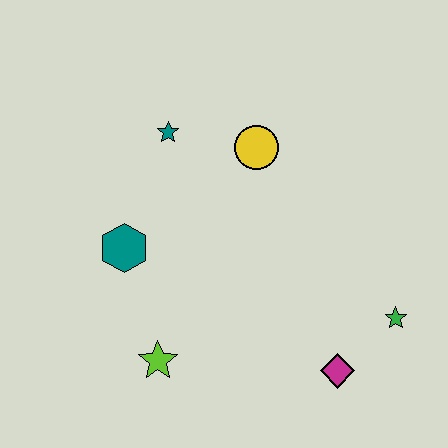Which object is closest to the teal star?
The yellow circle is closest to the teal star.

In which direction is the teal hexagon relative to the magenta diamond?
The teal hexagon is to the left of the magenta diamond.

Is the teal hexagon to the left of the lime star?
Yes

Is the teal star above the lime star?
Yes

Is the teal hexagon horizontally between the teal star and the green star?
No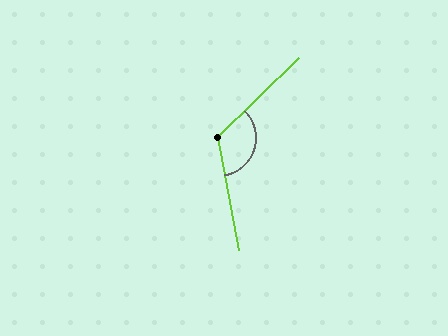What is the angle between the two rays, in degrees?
Approximately 124 degrees.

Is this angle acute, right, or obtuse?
It is obtuse.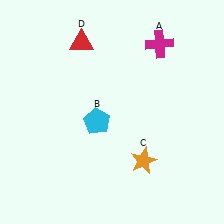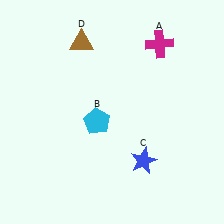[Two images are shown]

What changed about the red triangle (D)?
In Image 1, D is red. In Image 2, it changed to brown.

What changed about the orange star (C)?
In Image 1, C is orange. In Image 2, it changed to blue.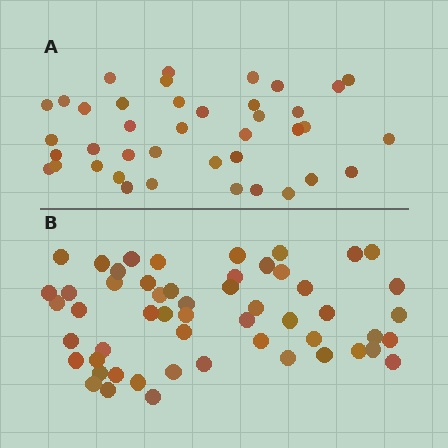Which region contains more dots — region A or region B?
Region B (the bottom region) has more dots.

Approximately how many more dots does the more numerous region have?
Region B has approximately 15 more dots than region A.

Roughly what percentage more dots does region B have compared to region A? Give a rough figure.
About 35% more.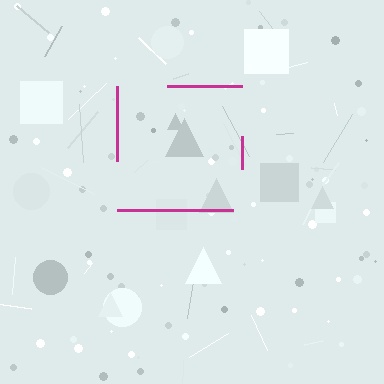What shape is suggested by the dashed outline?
The dashed outline suggests a square.